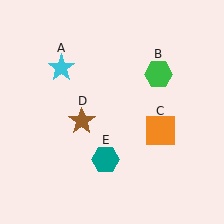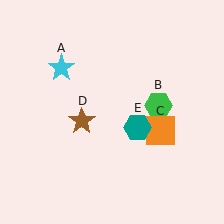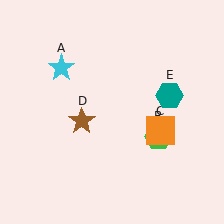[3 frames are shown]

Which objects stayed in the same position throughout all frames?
Cyan star (object A) and orange square (object C) and brown star (object D) remained stationary.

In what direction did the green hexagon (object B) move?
The green hexagon (object B) moved down.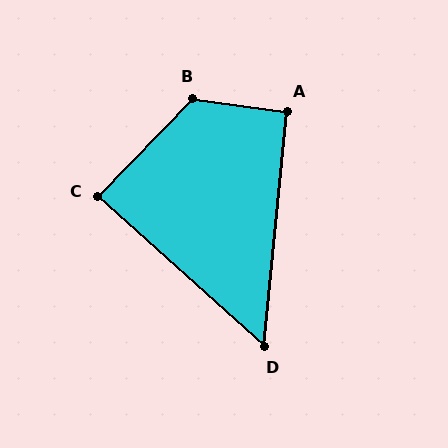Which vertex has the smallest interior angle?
D, at approximately 54 degrees.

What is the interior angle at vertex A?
Approximately 92 degrees (approximately right).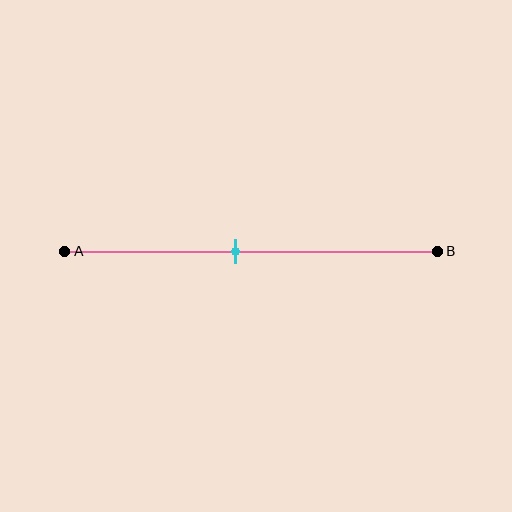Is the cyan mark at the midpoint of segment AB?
No, the mark is at about 45% from A, not at the 50% midpoint.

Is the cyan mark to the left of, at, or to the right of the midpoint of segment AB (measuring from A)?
The cyan mark is to the left of the midpoint of segment AB.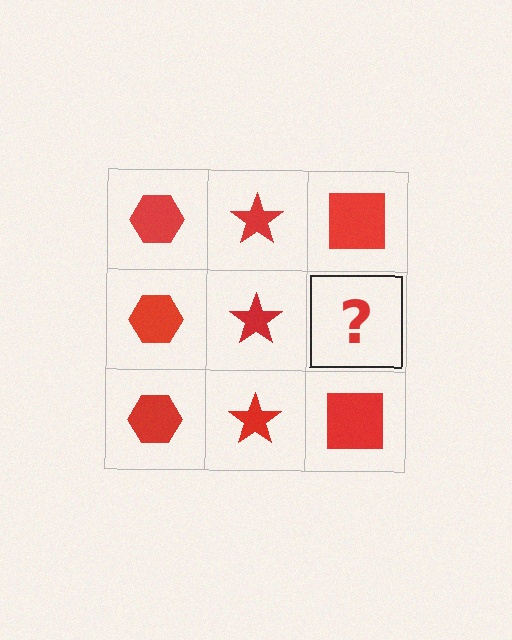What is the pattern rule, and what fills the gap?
The rule is that each column has a consistent shape. The gap should be filled with a red square.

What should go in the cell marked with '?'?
The missing cell should contain a red square.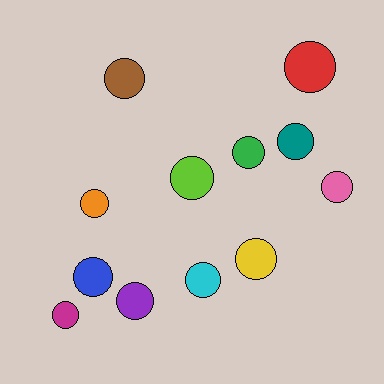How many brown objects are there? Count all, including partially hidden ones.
There is 1 brown object.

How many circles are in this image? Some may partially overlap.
There are 12 circles.